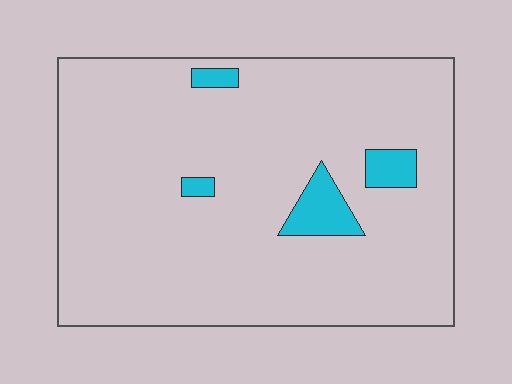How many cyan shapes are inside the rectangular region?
4.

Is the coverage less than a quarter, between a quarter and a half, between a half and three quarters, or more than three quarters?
Less than a quarter.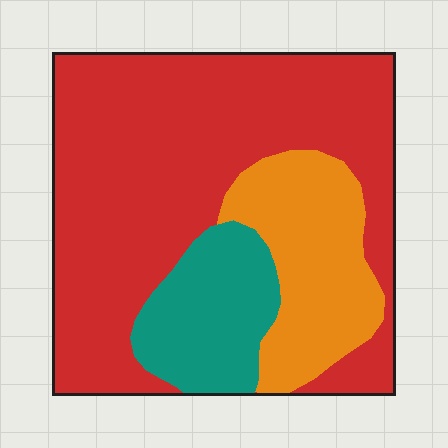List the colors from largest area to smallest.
From largest to smallest: red, orange, teal.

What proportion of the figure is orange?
Orange takes up about one fifth (1/5) of the figure.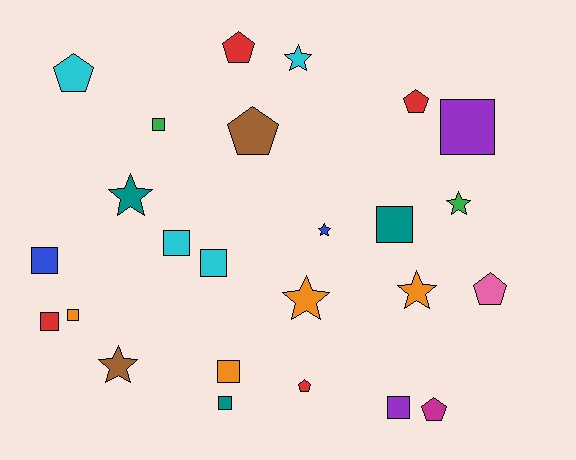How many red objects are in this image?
There are 4 red objects.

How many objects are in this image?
There are 25 objects.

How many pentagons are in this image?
There are 7 pentagons.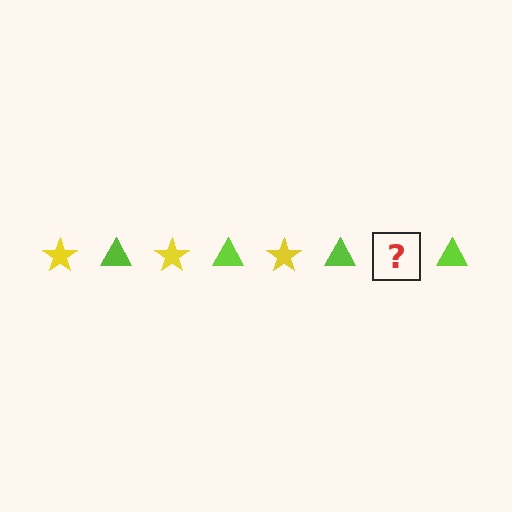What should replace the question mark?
The question mark should be replaced with a yellow star.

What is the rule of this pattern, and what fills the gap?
The rule is that the pattern alternates between yellow star and lime triangle. The gap should be filled with a yellow star.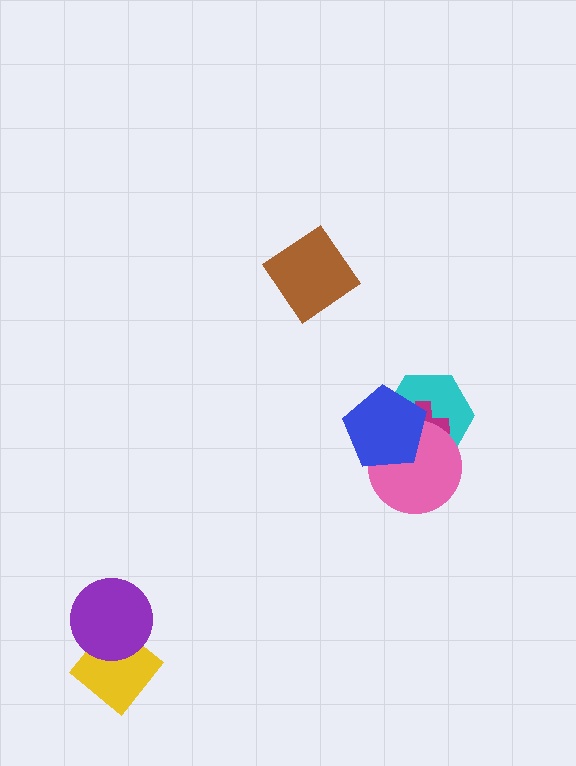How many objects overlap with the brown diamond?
0 objects overlap with the brown diamond.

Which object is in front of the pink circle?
The blue pentagon is in front of the pink circle.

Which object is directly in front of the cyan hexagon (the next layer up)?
The magenta cross is directly in front of the cyan hexagon.